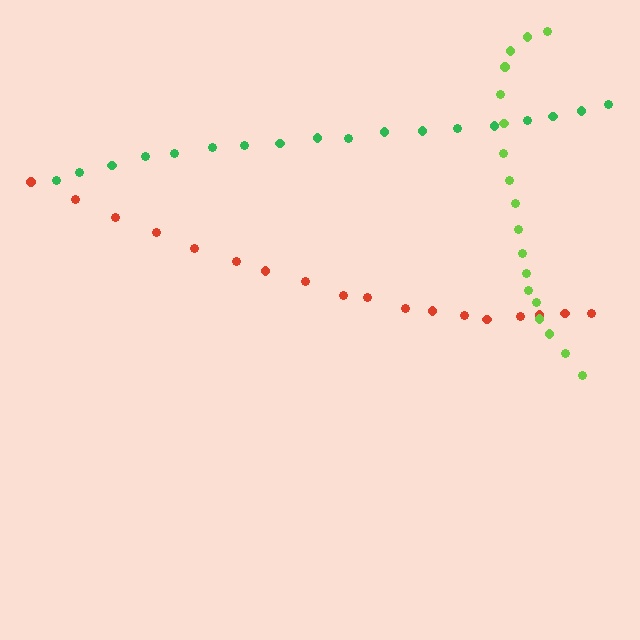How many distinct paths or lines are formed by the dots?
There are 3 distinct paths.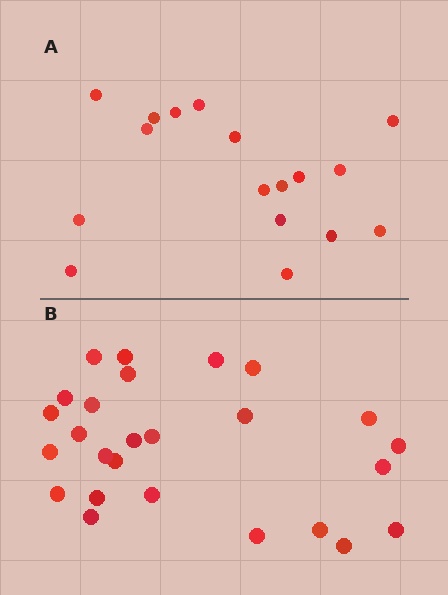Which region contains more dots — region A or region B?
Region B (the bottom region) has more dots.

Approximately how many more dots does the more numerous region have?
Region B has roughly 8 or so more dots than region A.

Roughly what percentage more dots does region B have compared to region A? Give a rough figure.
About 55% more.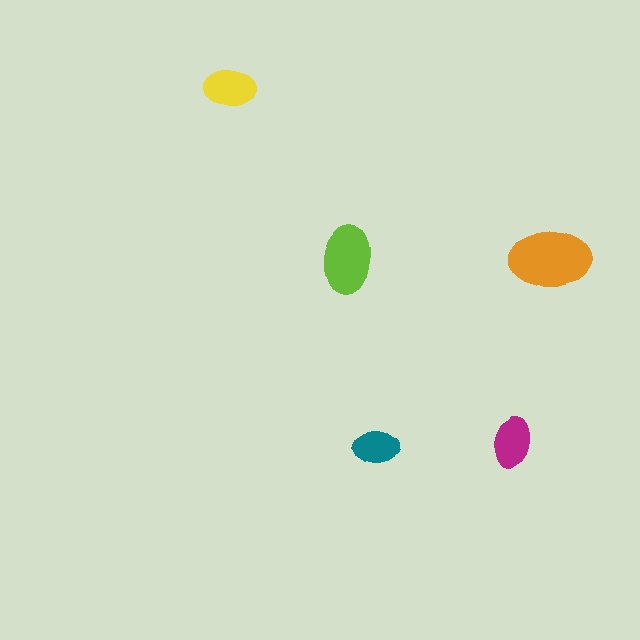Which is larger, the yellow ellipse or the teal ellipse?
The yellow one.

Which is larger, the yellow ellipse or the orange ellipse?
The orange one.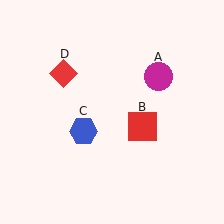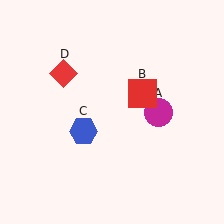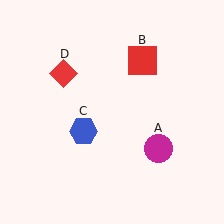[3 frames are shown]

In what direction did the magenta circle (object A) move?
The magenta circle (object A) moved down.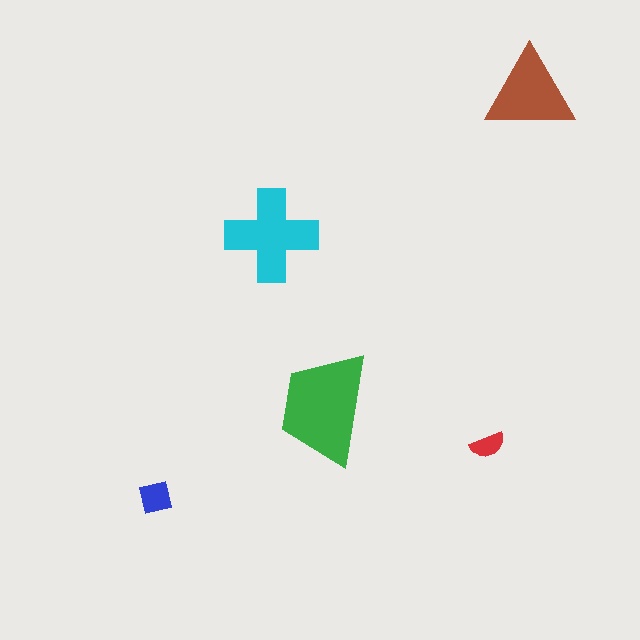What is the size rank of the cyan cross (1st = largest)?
2nd.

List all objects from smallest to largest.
The red semicircle, the blue square, the brown triangle, the cyan cross, the green trapezoid.